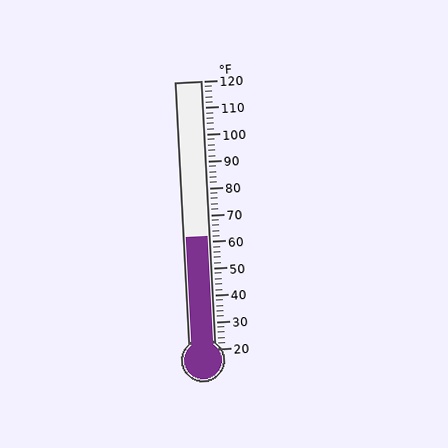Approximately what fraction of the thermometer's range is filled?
The thermometer is filled to approximately 40% of its range.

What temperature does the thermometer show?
The thermometer shows approximately 62°F.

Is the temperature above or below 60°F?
The temperature is above 60°F.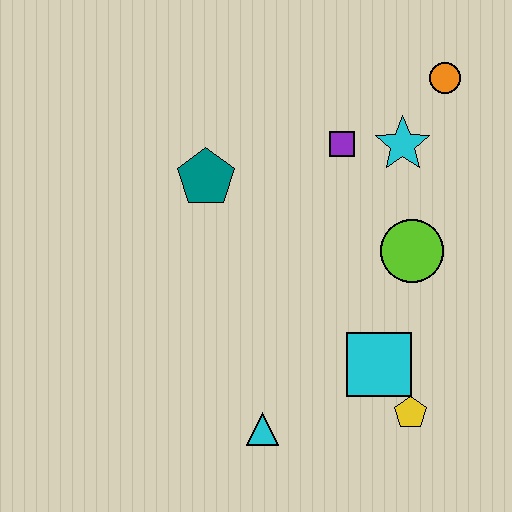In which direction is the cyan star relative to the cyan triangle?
The cyan star is above the cyan triangle.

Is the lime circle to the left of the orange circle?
Yes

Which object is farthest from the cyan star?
The cyan triangle is farthest from the cyan star.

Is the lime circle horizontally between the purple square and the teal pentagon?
No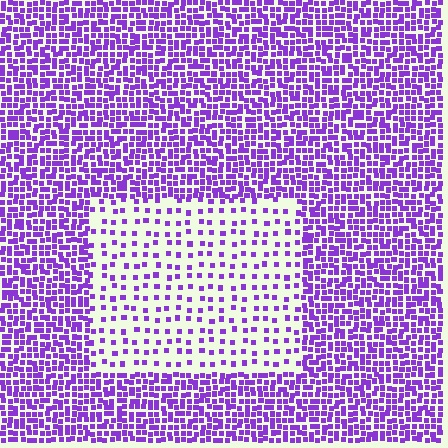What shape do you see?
I see a rectangle.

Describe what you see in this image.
The image contains small purple elements arranged at two different densities. A rectangle-shaped region is visible where the elements are less densely packed than the surrounding area.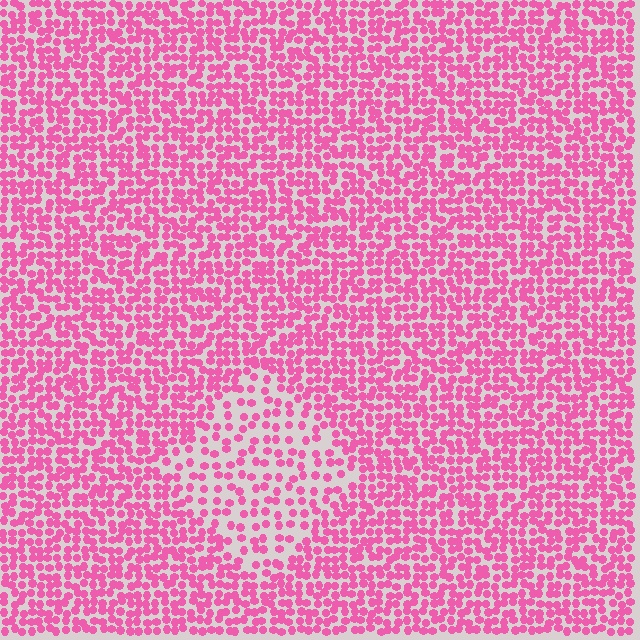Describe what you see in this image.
The image contains small pink elements arranged at two different densities. A diamond-shaped region is visible where the elements are less densely packed than the surrounding area.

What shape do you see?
I see a diamond.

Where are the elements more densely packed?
The elements are more densely packed outside the diamond boundary.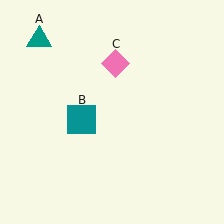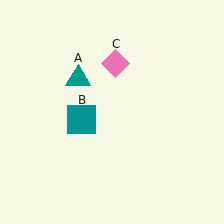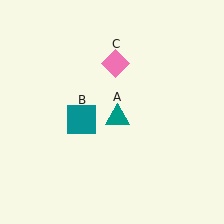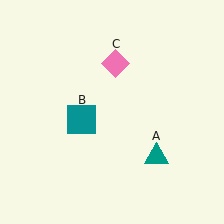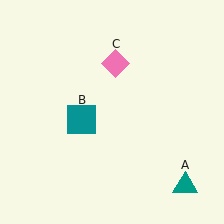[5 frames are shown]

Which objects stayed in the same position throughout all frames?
Teal square (object B) and pink diamond (object C) remained stationary.